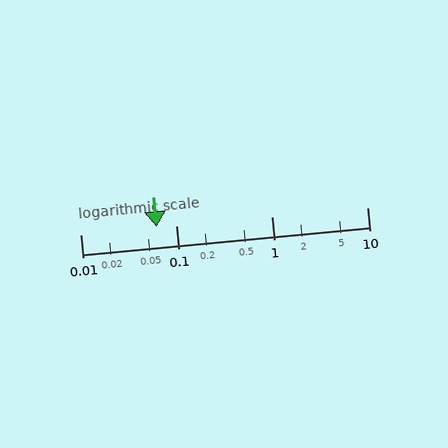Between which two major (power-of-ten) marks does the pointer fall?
The pointer is between 0.01 and 0.1.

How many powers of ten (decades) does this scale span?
The scale spans 3 decades, from 0.01 to 10.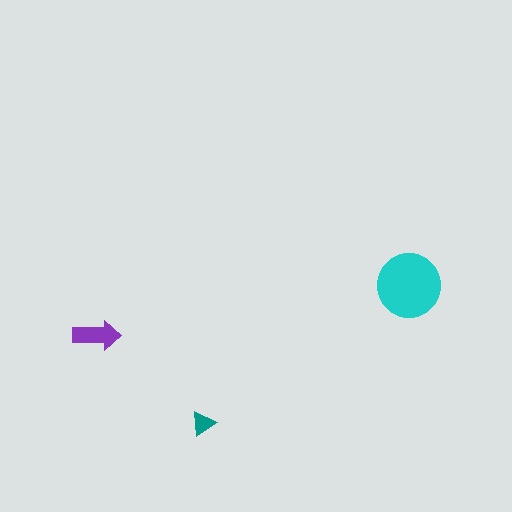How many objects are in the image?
There are 3 objects in the image.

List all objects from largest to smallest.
The cyan circle, the purple arrow, the teal triangle.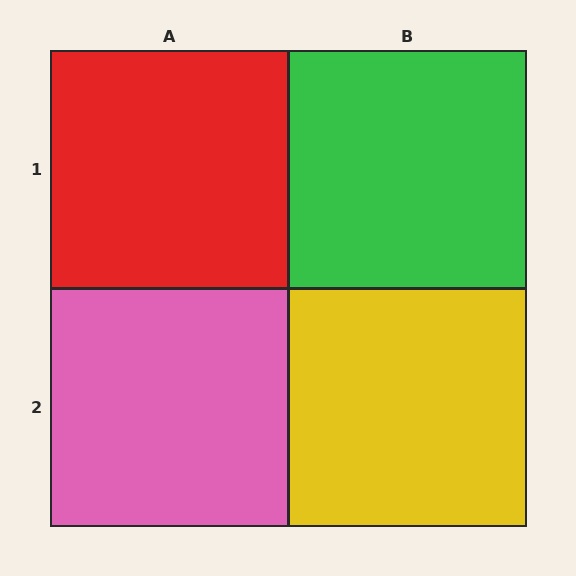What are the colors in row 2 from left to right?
Pink, yellow.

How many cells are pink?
1 cell is pink.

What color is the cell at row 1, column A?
Red.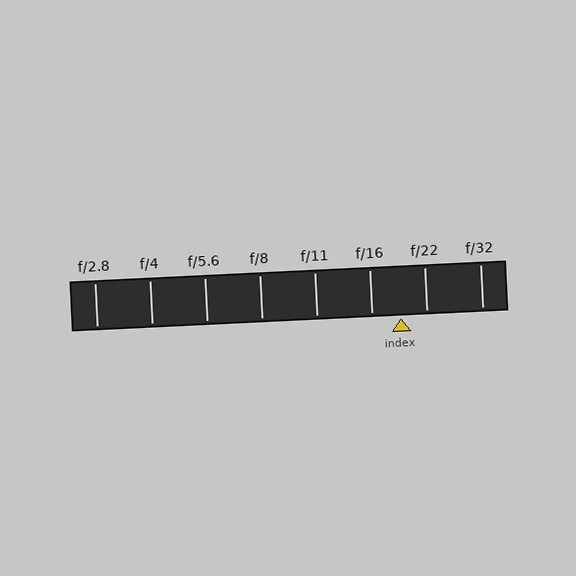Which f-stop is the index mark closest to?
The index mark is closest to f/22.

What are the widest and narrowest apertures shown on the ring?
The widest aperture shown is f/2.8 and the narrowest is f/32.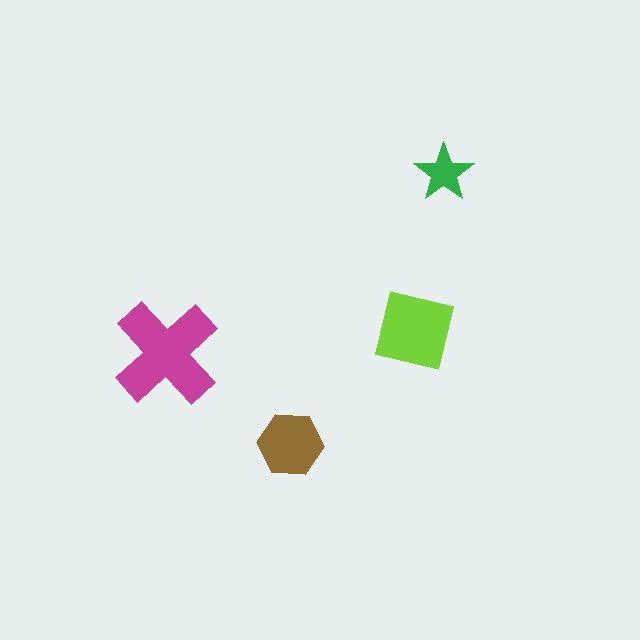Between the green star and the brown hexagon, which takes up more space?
The brown hexagon.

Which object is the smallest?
The green star.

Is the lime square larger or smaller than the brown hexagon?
Larger.